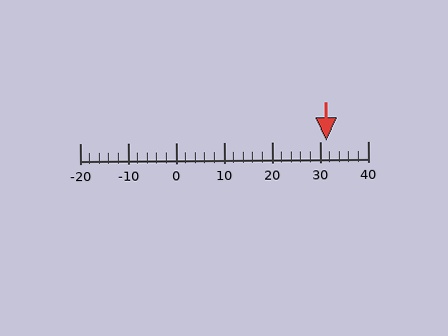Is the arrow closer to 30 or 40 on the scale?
The arrow is closer to 30.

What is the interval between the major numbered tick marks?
The major tick marks are spaced 10 units apart.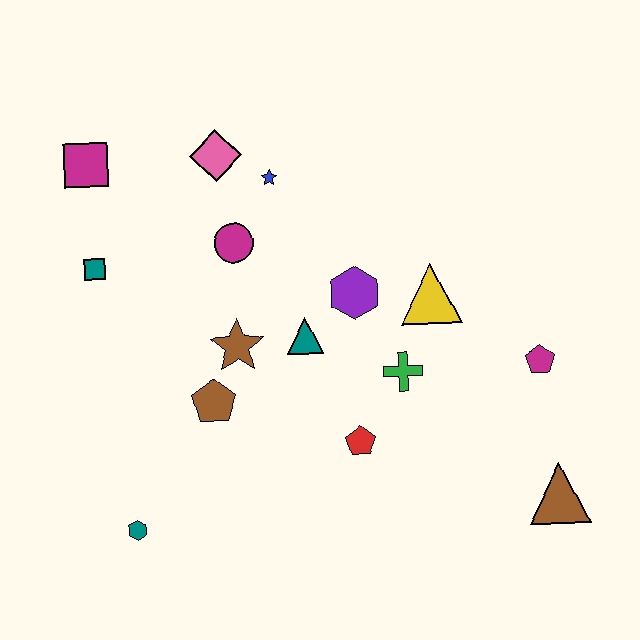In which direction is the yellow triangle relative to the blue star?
The yellow triangle is to the right of the blue star.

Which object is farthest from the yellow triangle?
The teal hexagon is farthest from the yellow triangle.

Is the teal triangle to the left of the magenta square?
No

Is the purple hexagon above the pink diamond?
No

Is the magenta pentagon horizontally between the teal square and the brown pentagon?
No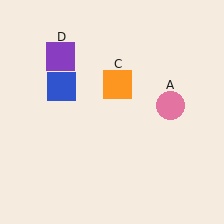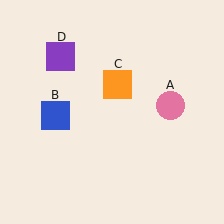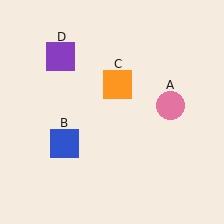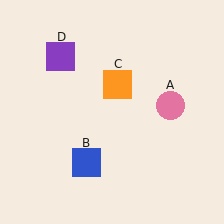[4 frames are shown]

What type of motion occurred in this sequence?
The blue square (object B) rotated counterclockwise around the center of the scene.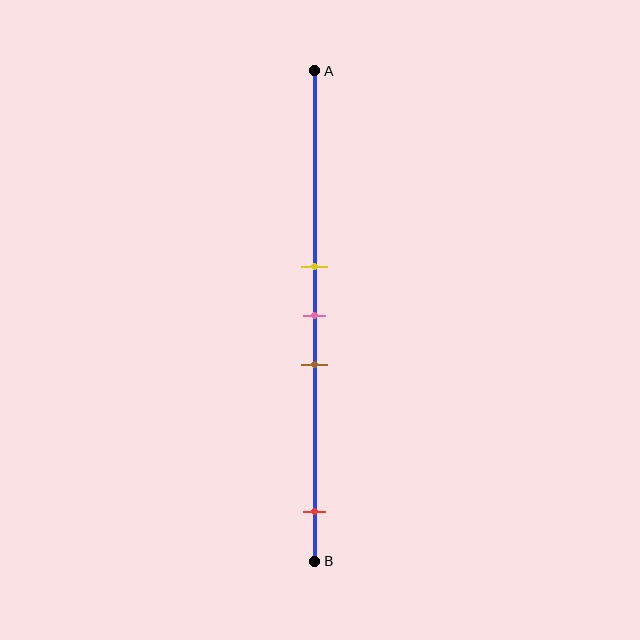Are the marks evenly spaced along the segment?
No, the marks are not evenly spaced.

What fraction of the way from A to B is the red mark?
The red mark is approximately 90% (0.9) of the way from A to B.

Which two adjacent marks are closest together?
The yellow and pink marks are the closest adjacent pair.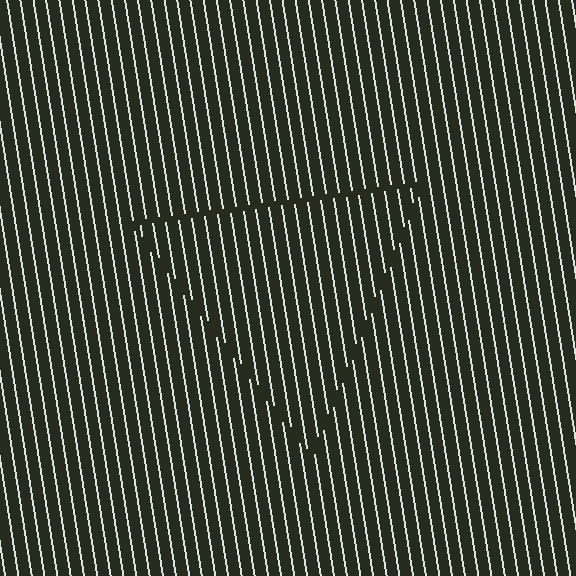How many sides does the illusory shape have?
3 sides — the line-ends trace a triangle.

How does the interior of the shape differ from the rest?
The interior of the shape contains the same grating, shifted by half a period — the contour is defined by the phase discontinuity where line-ends from the inner and outer gratings abut.